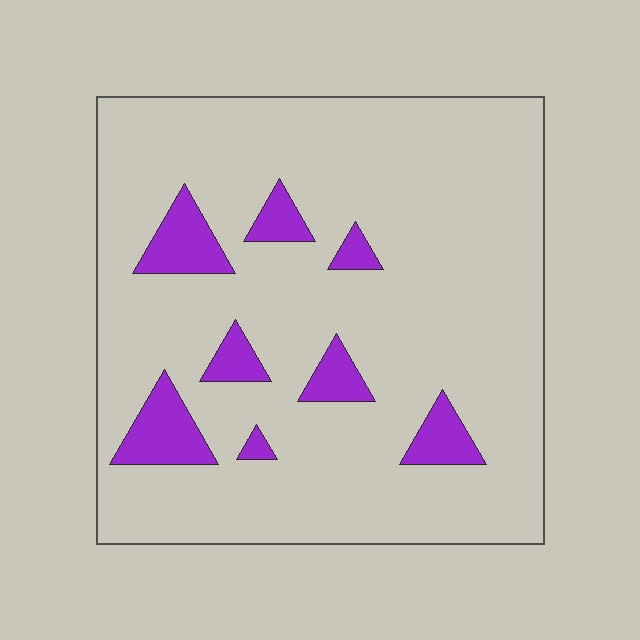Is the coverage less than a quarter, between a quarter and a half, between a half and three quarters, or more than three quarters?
Less than a quarter.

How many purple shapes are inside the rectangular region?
8.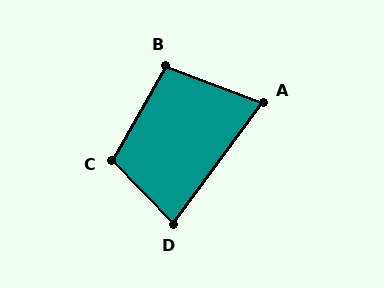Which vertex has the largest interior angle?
C, at approximately 106 degrees.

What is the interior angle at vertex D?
Approximately 80 degrees (acute).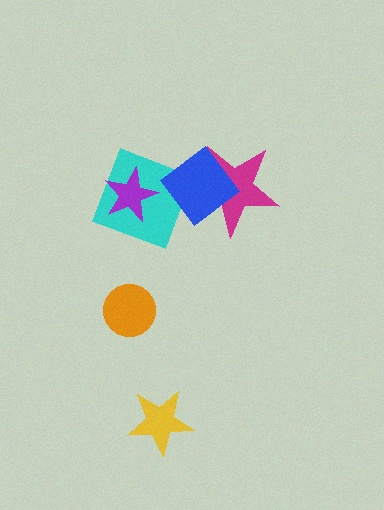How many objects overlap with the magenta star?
1 object overlaps with the magenta star.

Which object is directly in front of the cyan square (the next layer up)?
The blue diamond is directly in front of the cyan square.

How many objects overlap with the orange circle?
0 objects overlap with the orange circle.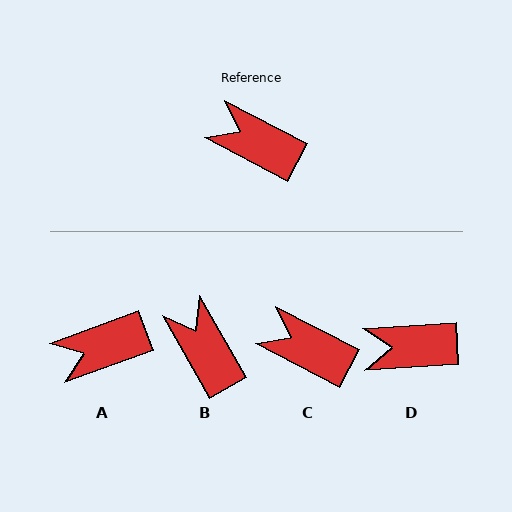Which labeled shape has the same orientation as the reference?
C.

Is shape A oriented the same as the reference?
No, it is off by about 48 degrees.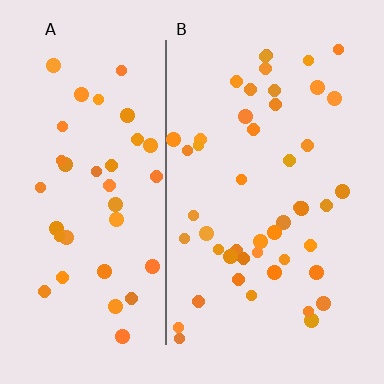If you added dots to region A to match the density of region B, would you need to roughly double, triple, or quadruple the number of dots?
Approximately double.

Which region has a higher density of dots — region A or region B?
B (the right).